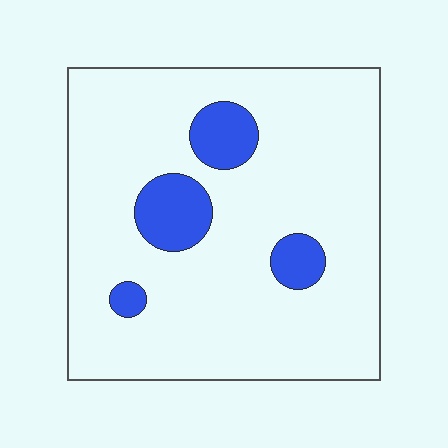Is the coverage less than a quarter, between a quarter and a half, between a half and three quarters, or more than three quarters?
Less than a quarter.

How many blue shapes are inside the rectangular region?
4.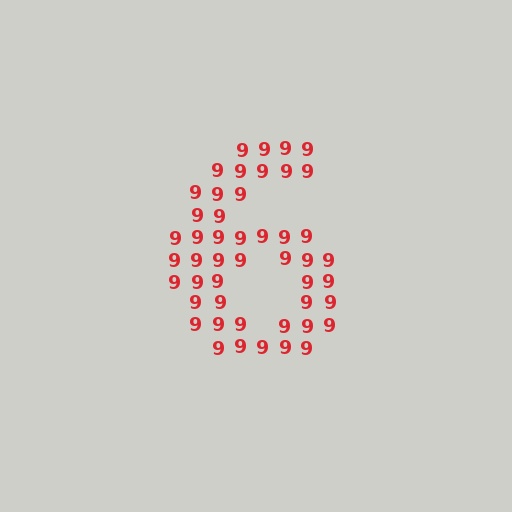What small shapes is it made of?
It is made of small digit 9's.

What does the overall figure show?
The overall figure shows the digit 6.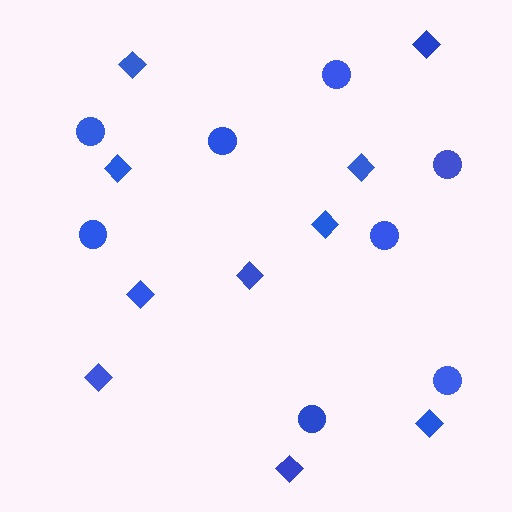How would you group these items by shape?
There are 2 groups: one group of diamonds (10) and one group of circles (8).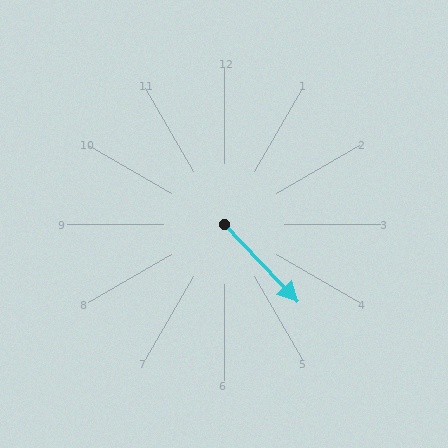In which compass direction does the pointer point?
Southeast.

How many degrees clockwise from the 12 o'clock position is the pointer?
Approximately 137 degrees.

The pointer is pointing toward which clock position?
Roughly 5 o'clock.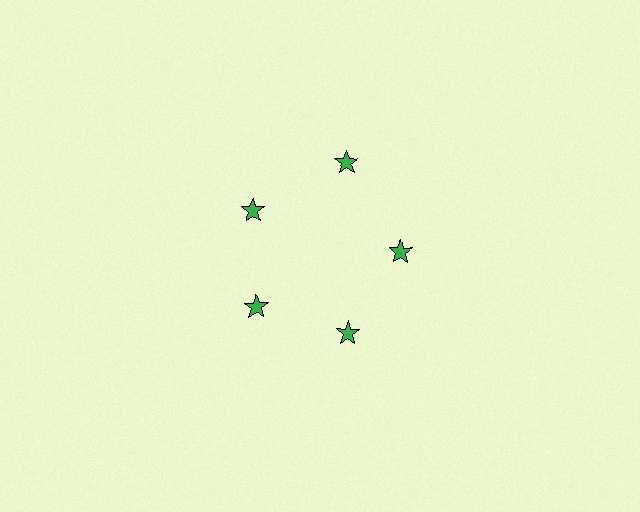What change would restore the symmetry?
The symmetry would be restored by moving it inward, back onto the ring so that all 5 stars sit at equal angles and equal distance from the center.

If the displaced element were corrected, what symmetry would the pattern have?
It would have 5-fold rotational symmetry — the pattern would map onto itself every 72 degrees.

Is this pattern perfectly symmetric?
No. The 5 green stars are arranged in a ring, but one element near the 1 o'clock position is pushed outward from the center, breaking the 5-fold rotational symmetry.